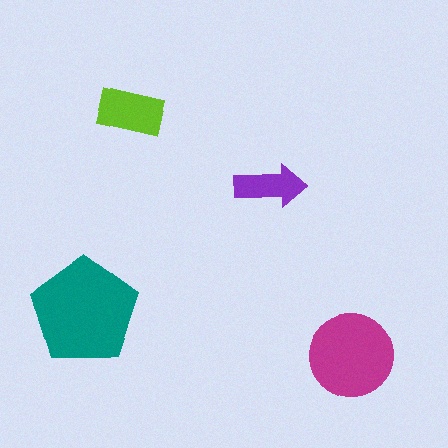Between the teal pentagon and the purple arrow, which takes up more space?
The teal pentagon.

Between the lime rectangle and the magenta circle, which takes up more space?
The magenta circle.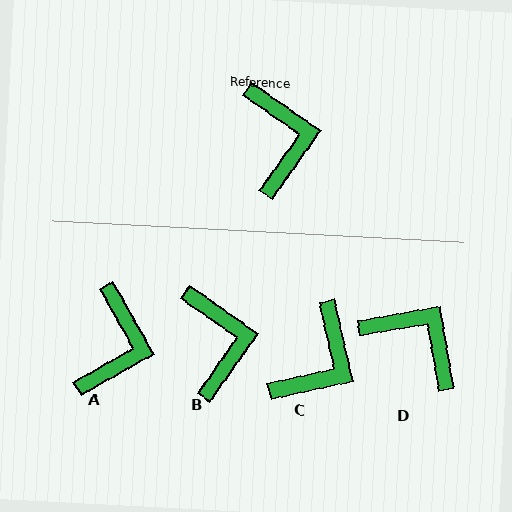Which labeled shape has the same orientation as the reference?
B.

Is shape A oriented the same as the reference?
No, it is off by about 25 degrees.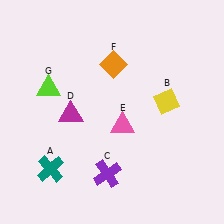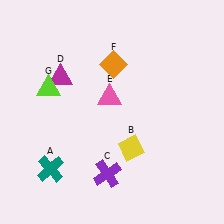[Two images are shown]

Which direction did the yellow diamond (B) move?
The yellow diamond (B) moved down.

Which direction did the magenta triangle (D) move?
The magenta triangle (D) moved up.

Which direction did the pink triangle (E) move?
The pink triangle (E) moved up.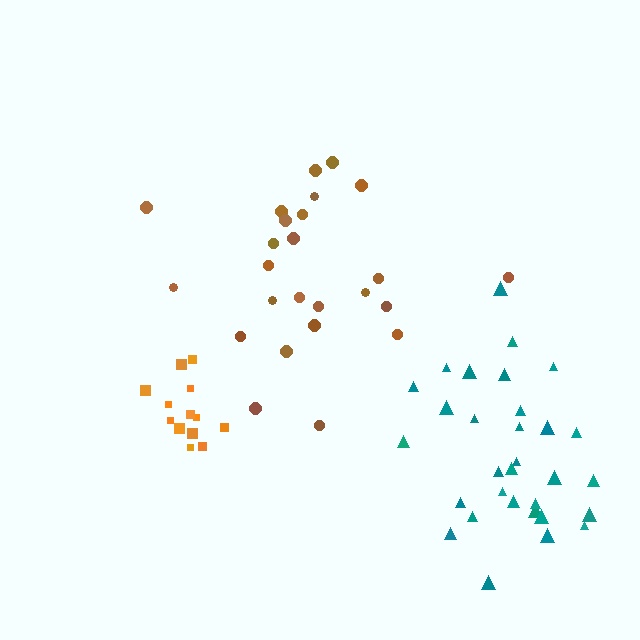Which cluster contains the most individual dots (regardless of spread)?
Teal (32).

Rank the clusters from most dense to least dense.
orange, teal, brown.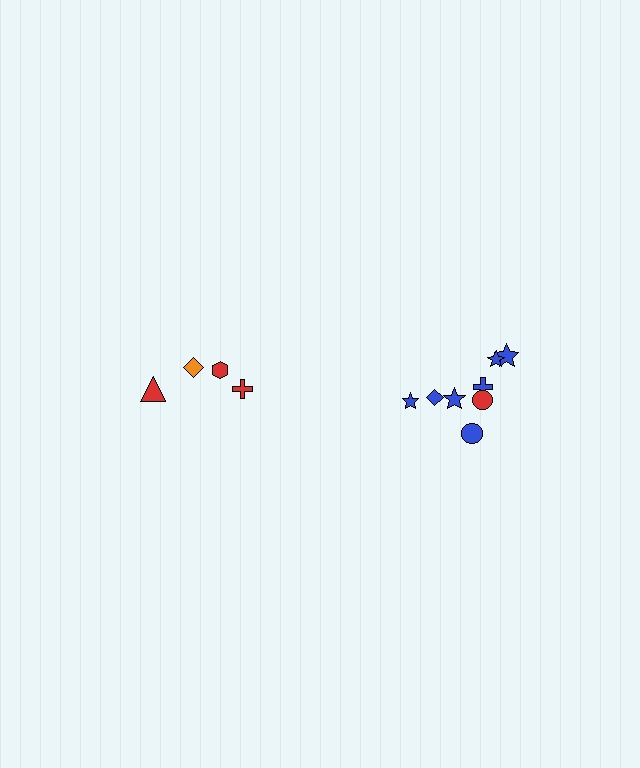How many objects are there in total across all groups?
There are 12 objects.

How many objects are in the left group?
There are 4 objects.